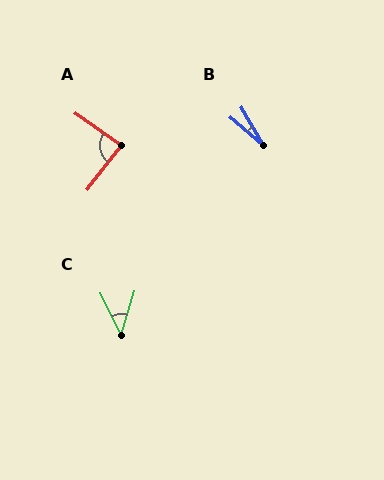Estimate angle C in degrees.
Approximately 43 degrees.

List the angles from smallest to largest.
B (19°), C (43°), A (87°).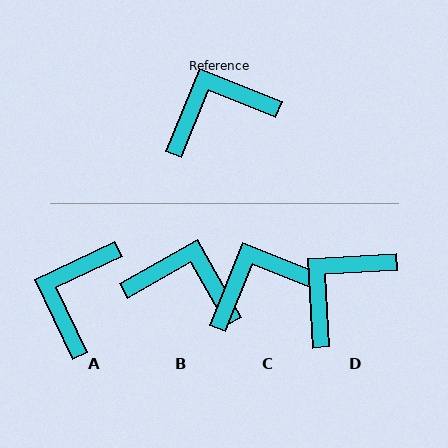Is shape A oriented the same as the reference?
No, it is off by about 47 degrees.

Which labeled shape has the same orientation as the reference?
C.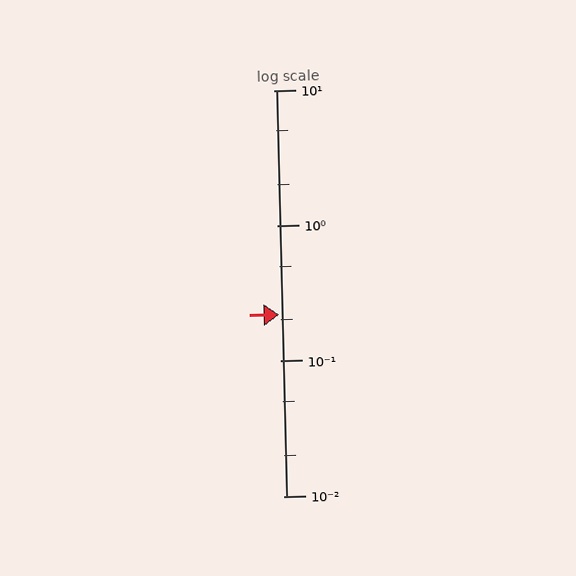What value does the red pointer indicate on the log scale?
The pointer indicates approximately 0.22.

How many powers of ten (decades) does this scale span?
The scale spans 3 decades, from 0.01 to 10.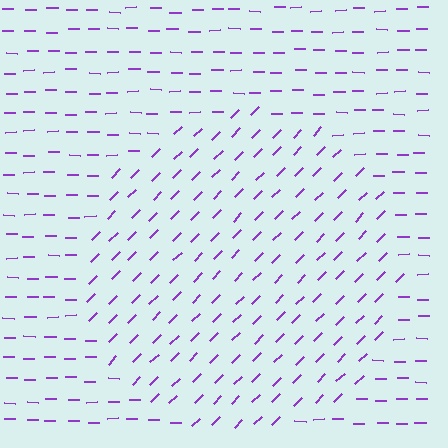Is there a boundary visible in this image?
Yes, there is a texture boundary formed by a change in line orientation.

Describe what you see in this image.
The image is filled with small purple line segments. A circle region in the image has lines oriented differently from the surrounding lines, creating a visible texture boundary.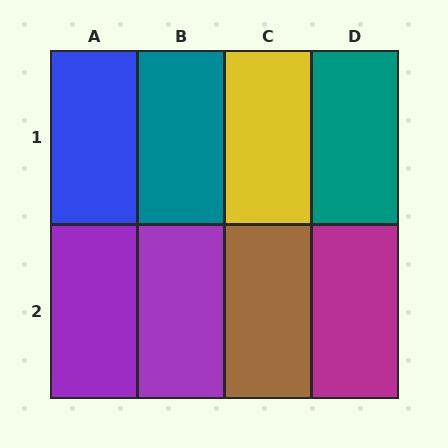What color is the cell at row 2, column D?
Magenta.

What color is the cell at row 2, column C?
Brown.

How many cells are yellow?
1 cell is yellow.